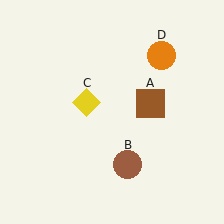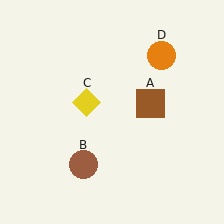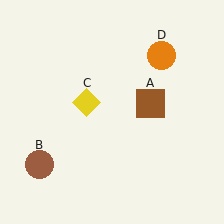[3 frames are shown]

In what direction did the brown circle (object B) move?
The brown circle (object B) moved left.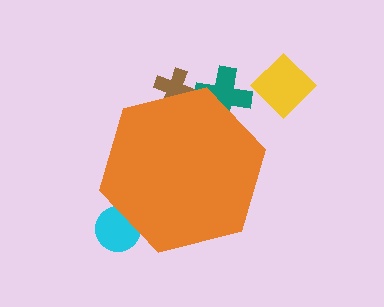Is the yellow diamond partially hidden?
No, the yellow diamond is fully visible.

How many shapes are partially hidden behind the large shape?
3 shapes are partially hidden.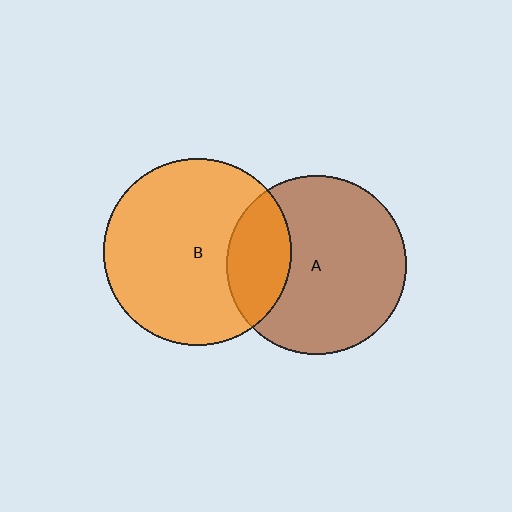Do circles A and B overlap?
Yes.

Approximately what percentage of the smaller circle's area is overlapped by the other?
Approximately 25%.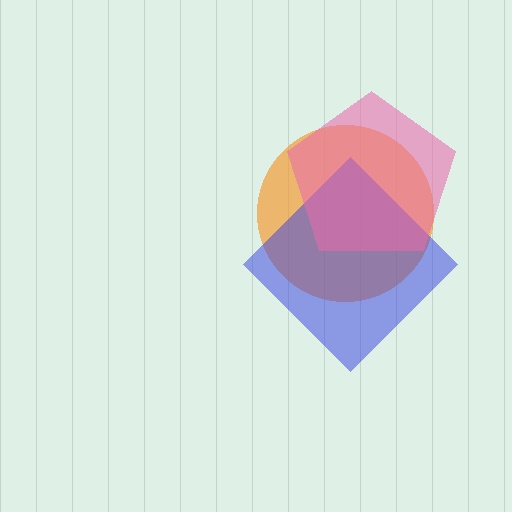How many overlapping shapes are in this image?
There are 3 overlapping shapes in the image.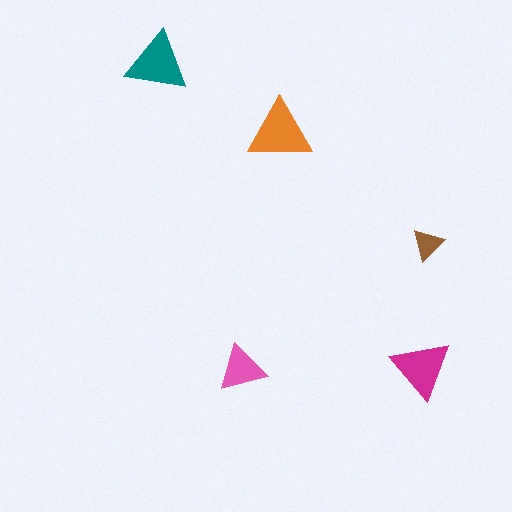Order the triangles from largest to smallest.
the orange one, the teal one, the magenta one, the pink one, the brown one.